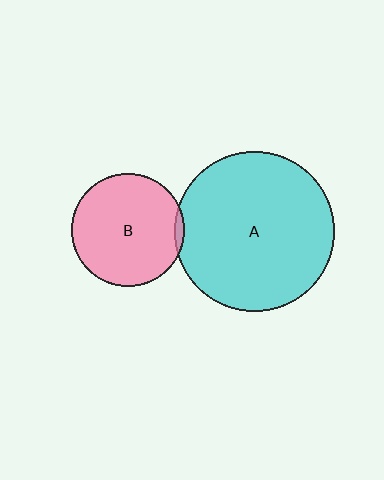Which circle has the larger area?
Circle A (cyan).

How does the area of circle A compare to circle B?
Approximately 2.0 times.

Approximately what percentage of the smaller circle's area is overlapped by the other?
Approximately 5%.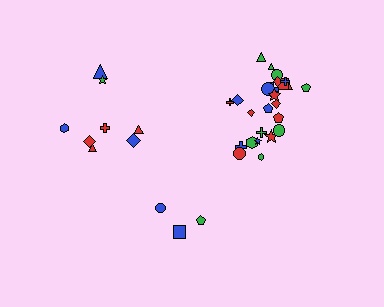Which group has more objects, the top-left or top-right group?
The top-right group.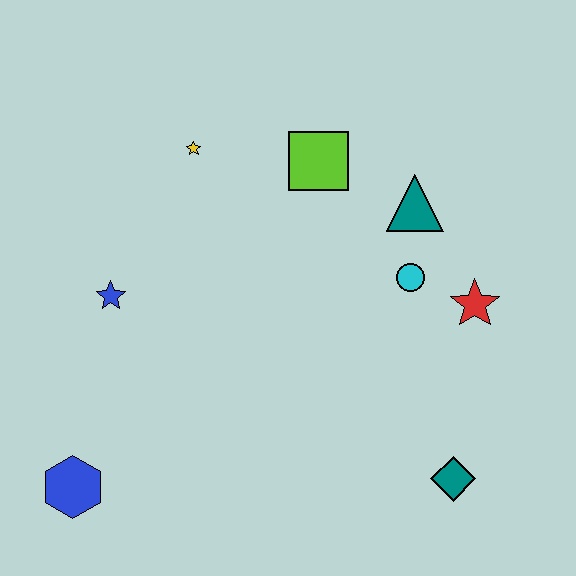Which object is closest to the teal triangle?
The cyan circle is closest to the teal triangle.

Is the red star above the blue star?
No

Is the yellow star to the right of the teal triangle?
No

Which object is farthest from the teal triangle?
The blue hexagon is farthest from the teal triangle.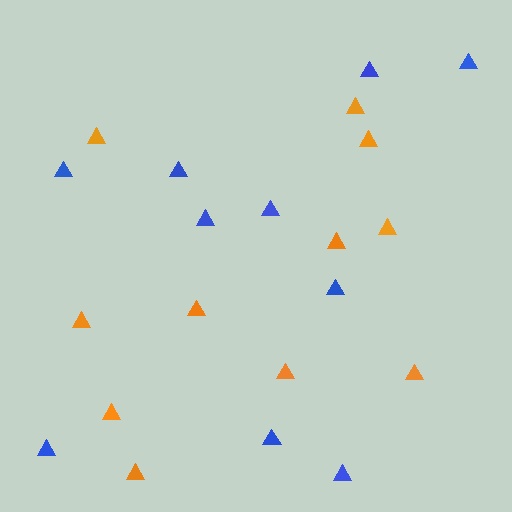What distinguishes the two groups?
There are 2 groups: one group of orange triangles (11) and one group of blue triangles (10).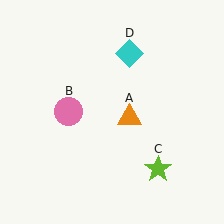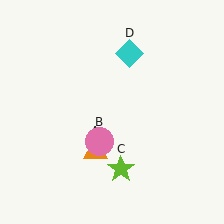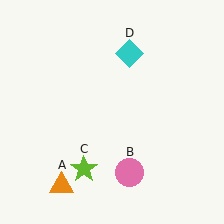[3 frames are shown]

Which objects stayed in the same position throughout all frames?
Cyan diamond (object D) remained stationary.